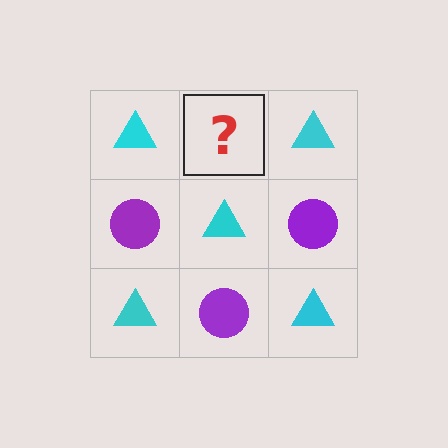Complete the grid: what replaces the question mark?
The question mark should be replaced with a purple circle.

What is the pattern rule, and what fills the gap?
The rule is that it alternates cyan triangle and purple circle in a checkerboard pattern. The gap should be filled with a purple circle.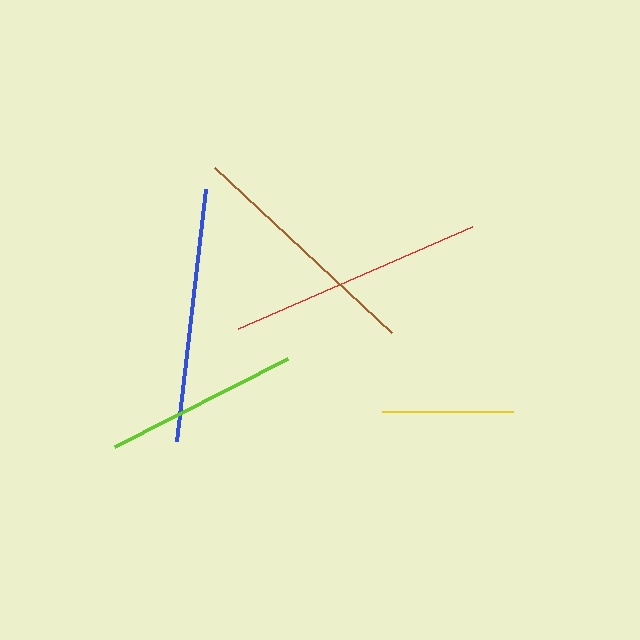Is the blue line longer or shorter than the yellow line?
The blue line is longer than the yellow line.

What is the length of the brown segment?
The brown segment is approximately 242 pixels long.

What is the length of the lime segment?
The lime segment is approximately 194 pixels long.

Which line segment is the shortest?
The yellow line is the shortest at approximately 130 pixels.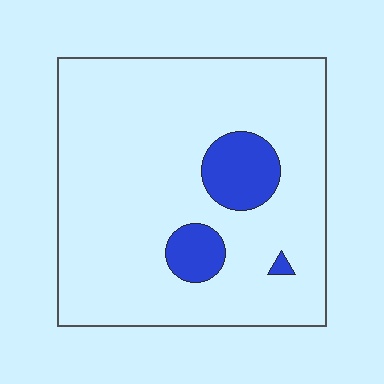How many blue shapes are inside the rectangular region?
3.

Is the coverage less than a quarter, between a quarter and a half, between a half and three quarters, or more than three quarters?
Less than a quarter.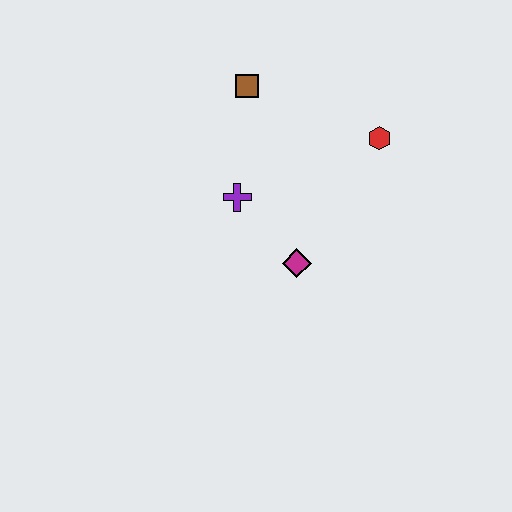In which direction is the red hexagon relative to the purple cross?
The red hexagon is to the right of the purple cross.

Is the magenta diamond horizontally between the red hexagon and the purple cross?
Yes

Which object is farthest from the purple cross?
The red hexagon is farthest from the purple cross.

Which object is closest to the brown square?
The purple cross is closest to the brown square.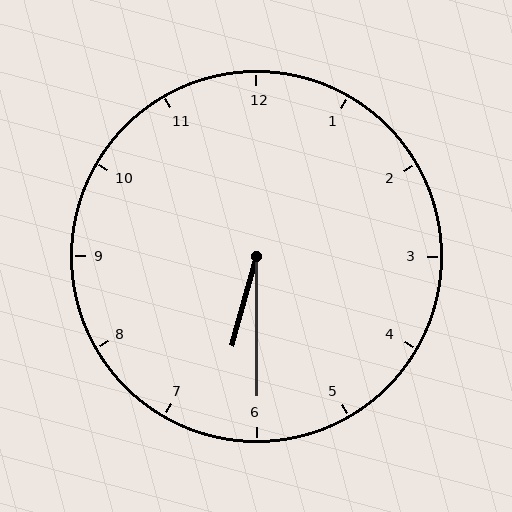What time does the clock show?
6:30.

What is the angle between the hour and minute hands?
Approximately 15 degrees.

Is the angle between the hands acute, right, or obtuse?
It is acute.